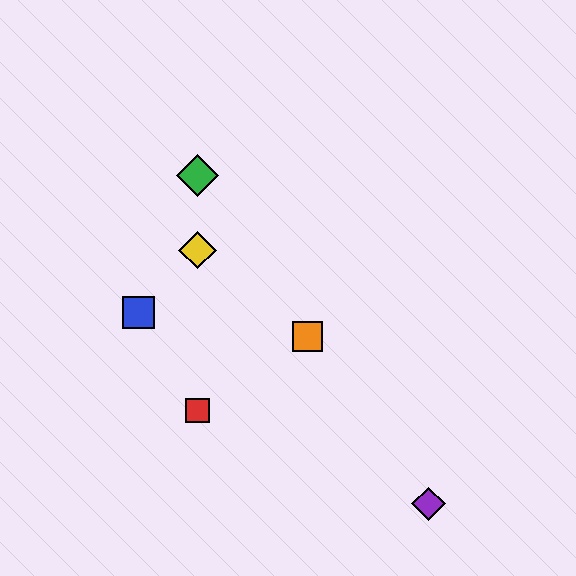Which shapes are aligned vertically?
The red square, the green diamond, the yellow diamond are aligned vertically.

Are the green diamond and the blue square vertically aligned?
No, the green diamond is at x≈197 and the blue square is at x≈138.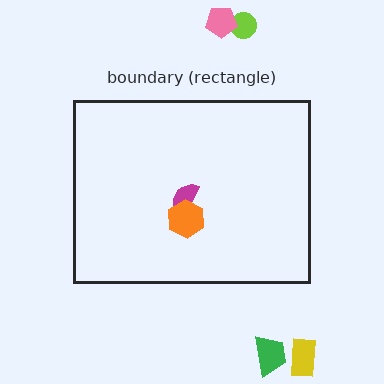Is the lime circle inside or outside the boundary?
Outside.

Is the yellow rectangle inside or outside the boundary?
Outside.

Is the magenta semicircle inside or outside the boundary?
Inside.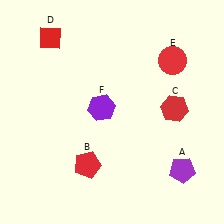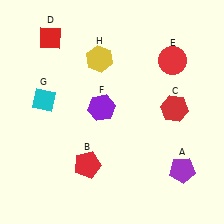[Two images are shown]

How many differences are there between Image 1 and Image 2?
There are 2 differences between the two images.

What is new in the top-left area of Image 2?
A yellow hexagon (H) was added in the top-left area of Image 2.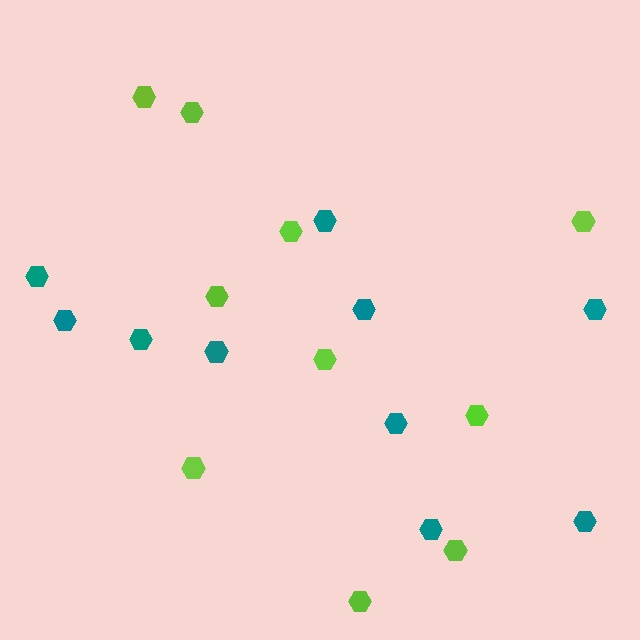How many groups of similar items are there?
There are 2 groups: one group of teal hexagons (10) and one group of lime hexagons (10).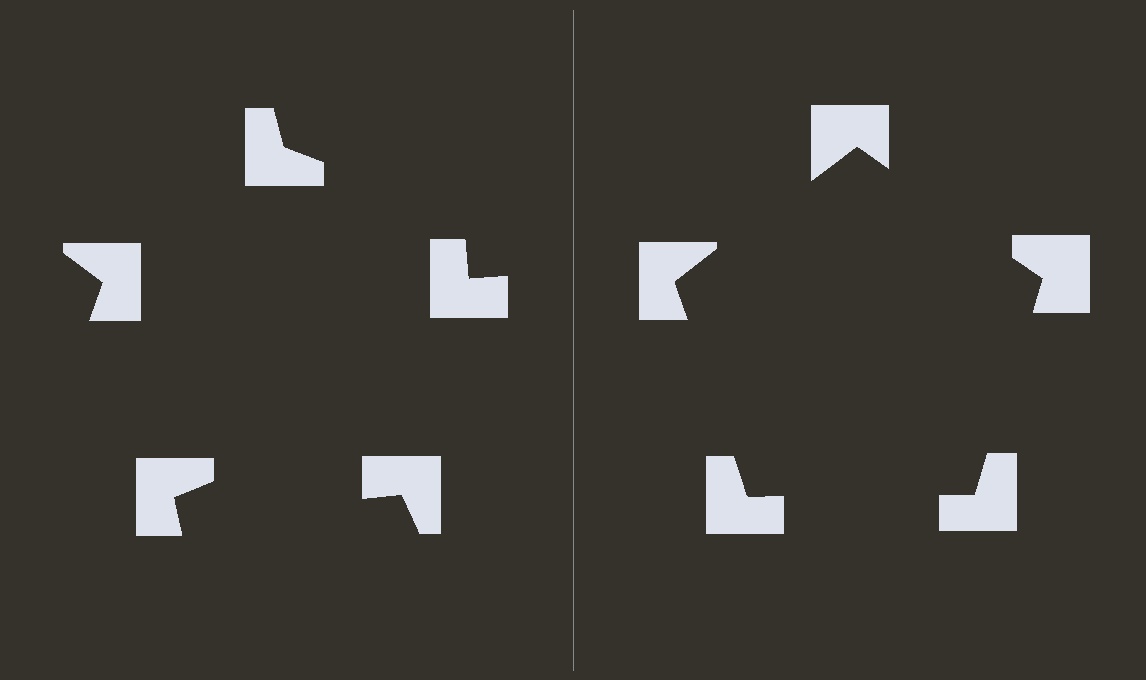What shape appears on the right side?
An illusory pentagon.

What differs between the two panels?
The notched squares are positioned identically on both sides; only the wedge orientations differ. On the right they align to a pentagon; on the left they are misaligned.